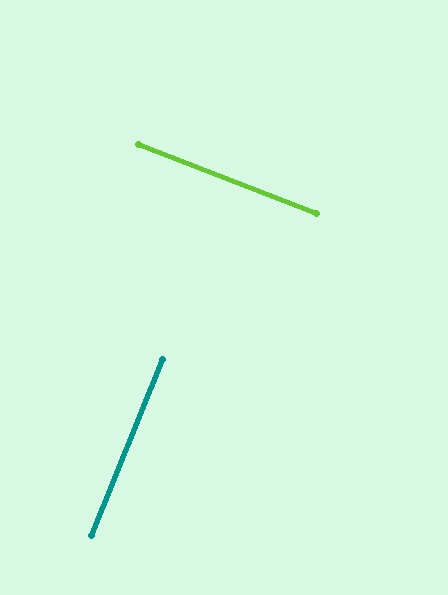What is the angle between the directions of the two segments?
Approximately 89 degrees.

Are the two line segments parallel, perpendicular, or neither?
Perpendicular — they meet at approximately 89°.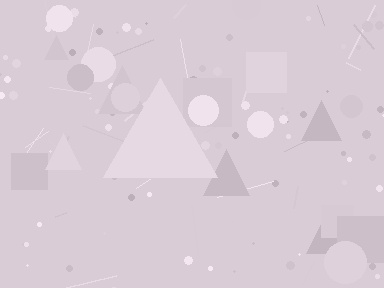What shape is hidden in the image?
A triangle is hidden in the image.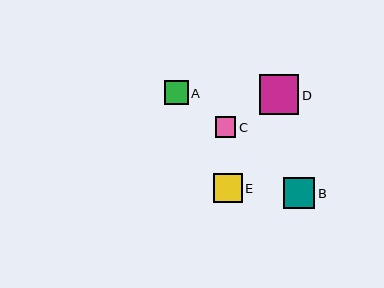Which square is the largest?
Square D is the largest with a size of approximately 40 pixels.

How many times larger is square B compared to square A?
Square B is approximately 1.3 times the size of square A.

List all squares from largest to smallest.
From largest to smallest: D, B, E, A, C.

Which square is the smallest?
Square C is the smallest with a size of approximately 21 pixels.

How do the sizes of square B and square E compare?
Square B and square E are approximately the same size.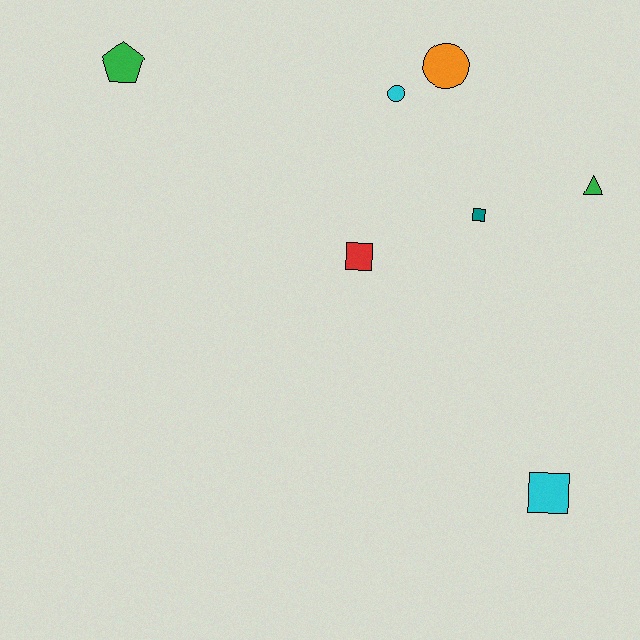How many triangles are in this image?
There is 1 triangle.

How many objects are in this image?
There are 7 objects.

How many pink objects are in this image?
There are no pink objects.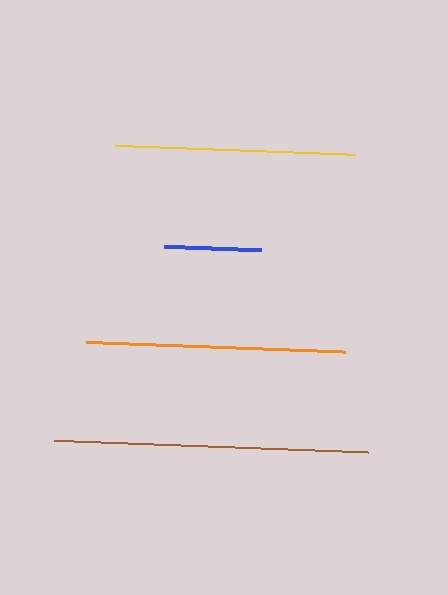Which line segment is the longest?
The brown line is the longest at approximately 316 pixels.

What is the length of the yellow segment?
The yellow segment is approximately 241 pixels long.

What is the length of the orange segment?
The orange segment is approximately 259 pixels long.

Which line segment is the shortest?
The blue line is the shortest at approximately 97 pixels.